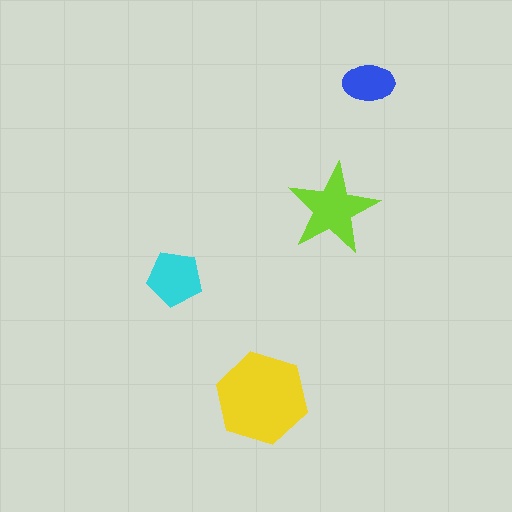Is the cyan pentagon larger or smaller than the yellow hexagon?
Smaller.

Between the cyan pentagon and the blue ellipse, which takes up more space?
The cyan pentagon.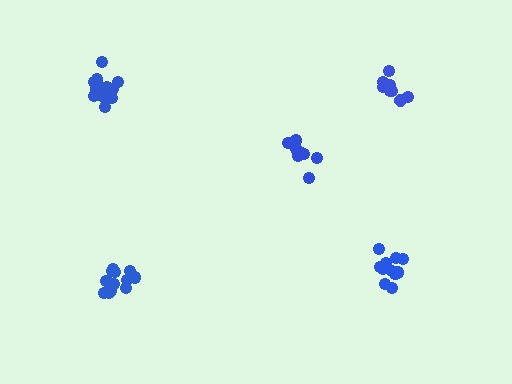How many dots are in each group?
Group 1: 9 dots, Group 2: 15 dots, Group 3: 12 dots, Group 4: 9 dots, Group 5: 11 dots (56 total).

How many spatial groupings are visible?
There are 5 spatial groupings.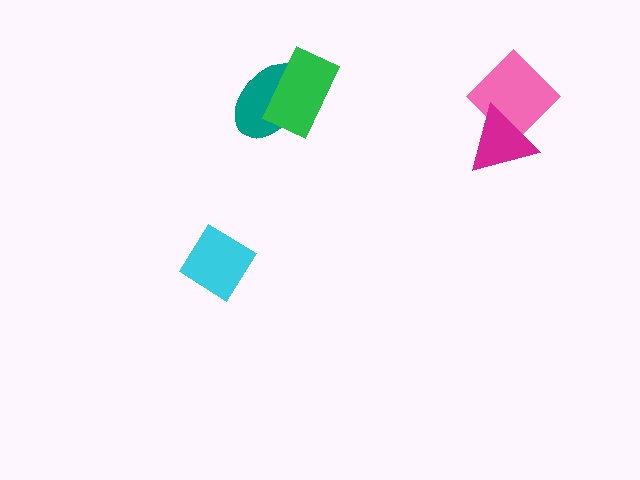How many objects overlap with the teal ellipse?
1 object overlaps with the teal ellipse.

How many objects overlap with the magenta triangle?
1 object overlaps with the magenta triangle.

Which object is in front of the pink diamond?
The magenta triangle is in front of the pink diamond.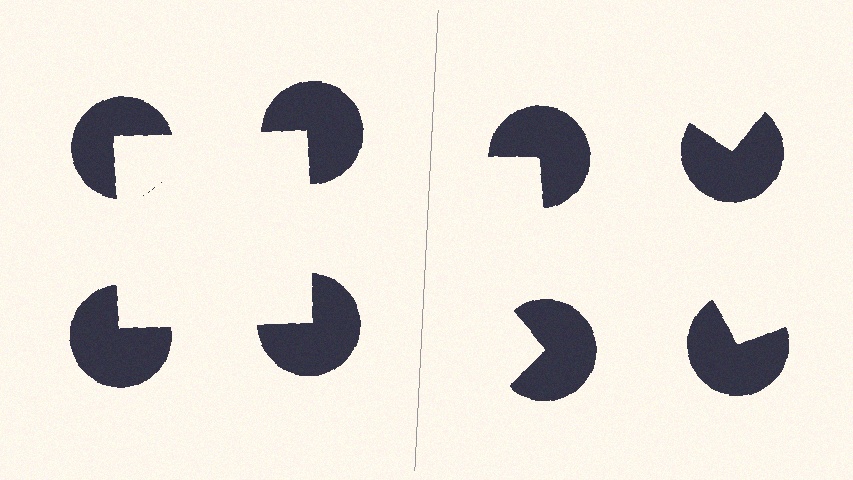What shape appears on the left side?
An illusory square.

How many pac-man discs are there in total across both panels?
8 — 4 on each side.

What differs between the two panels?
The pac-man discs are positioned identically on both sides; only the wedge orientations differ. On the left they align to a square; on the right they are misaligned.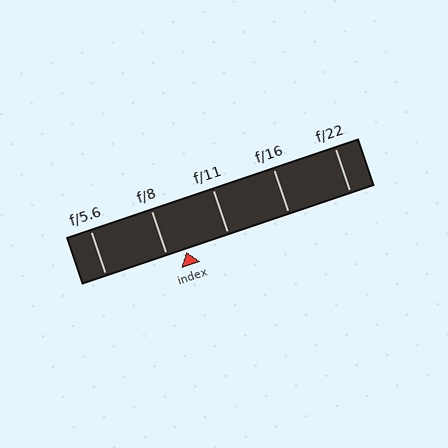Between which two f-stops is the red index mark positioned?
The index mark is between f/8 and f/11.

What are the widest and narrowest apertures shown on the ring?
The widest aperture shown is f/5.6 and the narrowest is f/22.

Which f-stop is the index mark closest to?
The index mark is closest to f/8.